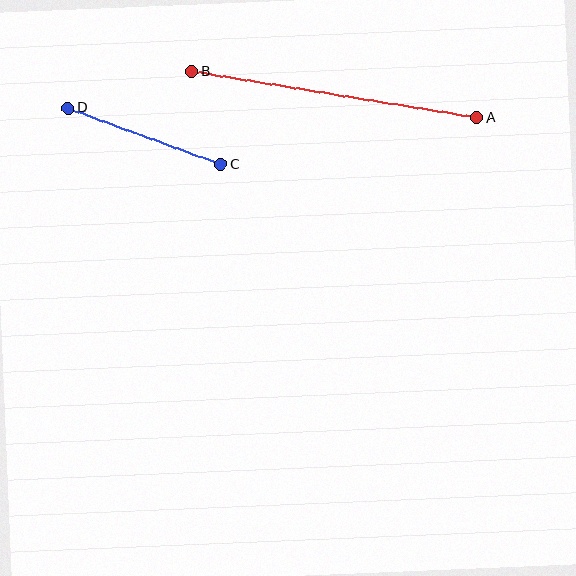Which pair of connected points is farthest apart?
Points A and B are farthest apart.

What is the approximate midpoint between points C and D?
The midpoint is at approximately (144, 136) pixels.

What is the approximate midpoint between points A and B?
The midpoint is at approximately (334, 95) pixels.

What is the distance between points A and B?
The distance is approximately 289 pixels.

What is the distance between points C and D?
The distance is approximately 162 pixels.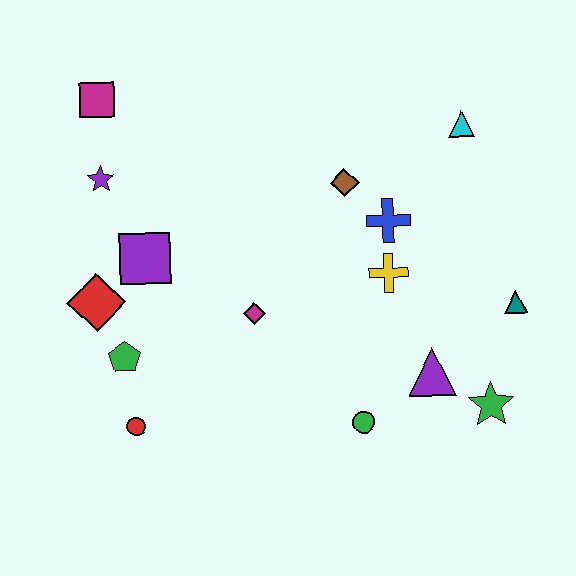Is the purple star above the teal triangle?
Yes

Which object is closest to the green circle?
The purple triangle is closest to the green circle.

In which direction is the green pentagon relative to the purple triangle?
The green pentagon is to the left of the purple triangle.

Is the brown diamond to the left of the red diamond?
No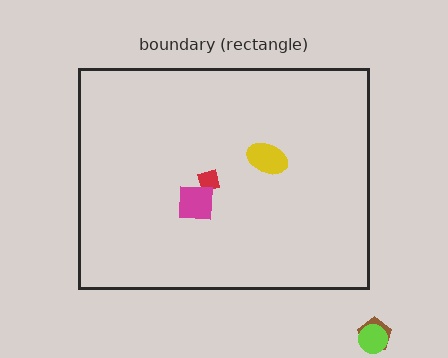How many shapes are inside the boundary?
3 inside, 2 outside.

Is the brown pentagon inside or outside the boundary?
Outside.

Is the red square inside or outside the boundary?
Inside.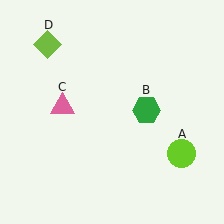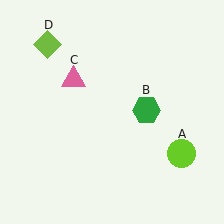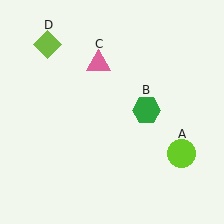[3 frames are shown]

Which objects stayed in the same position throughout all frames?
Lime circle (object A) and green hexagon (object B) and lime diamond (object D) remained stationary.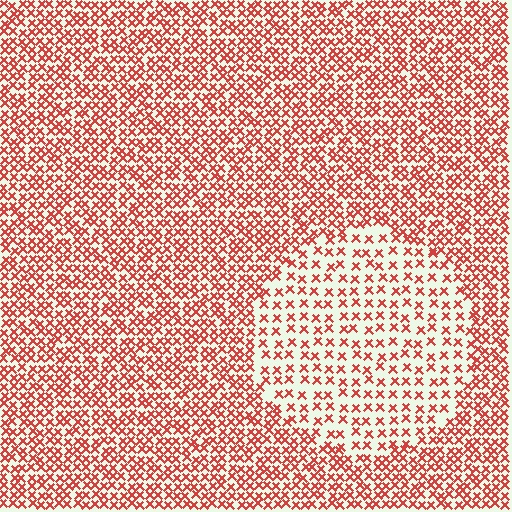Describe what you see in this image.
The image contains small red elements arranged at two different densities. A circle-shaped region is visible where the elements are less densely packed than the surrounding area.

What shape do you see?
I see a circle.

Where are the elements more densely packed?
The elements are more densely packed outside the circle boundary.